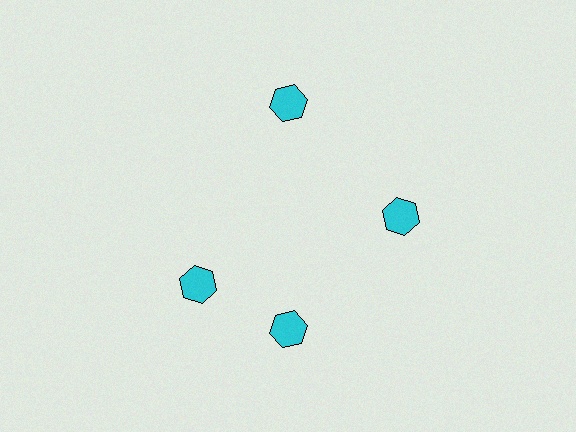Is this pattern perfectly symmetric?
No. The 4 cyan hexagons are arranged in a ring, but one element near the 9 o'clock position is rotated out of alignment along the ring, breaking the 4-fold rotational symmetry.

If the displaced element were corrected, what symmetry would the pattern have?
It would have 4-fold rotational symmetry — the pattern would map onto itself every 90 degrees.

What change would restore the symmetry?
The symmetry would be restored by rotating it back into even spacing with its neighbors so that all 4 hexagons sit at equal angles and equal distance from the center.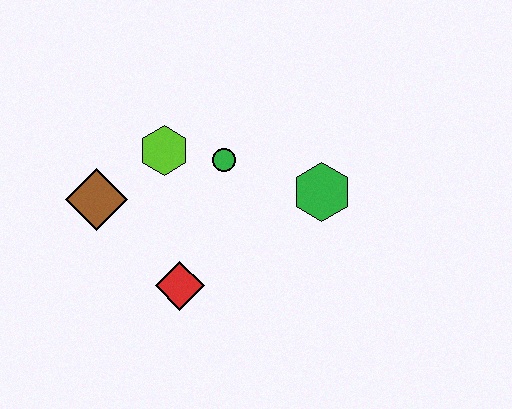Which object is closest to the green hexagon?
The green circle is closest to the green hexagon.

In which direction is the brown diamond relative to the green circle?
The brown diamond is to the left of the green circle.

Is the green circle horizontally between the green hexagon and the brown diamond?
Yes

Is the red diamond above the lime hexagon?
No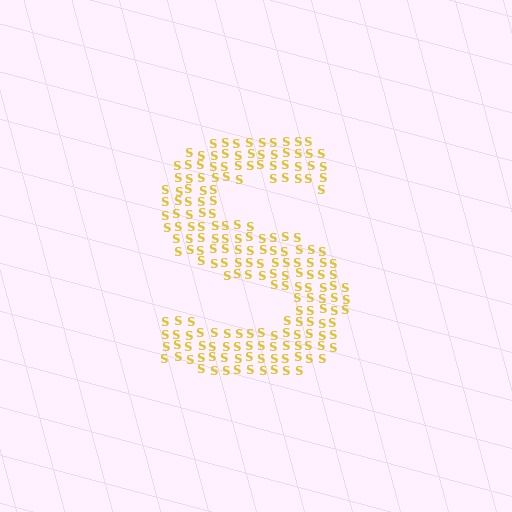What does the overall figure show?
The overall figure shows the letter S.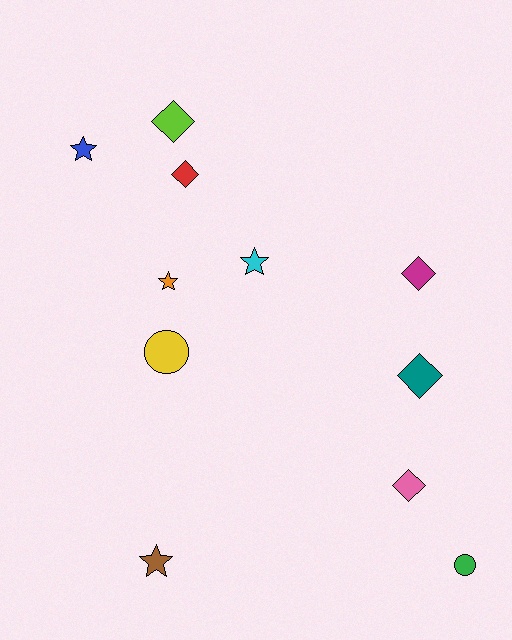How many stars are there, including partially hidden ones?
There are 4 stars.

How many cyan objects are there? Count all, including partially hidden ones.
There is 1 cyan object.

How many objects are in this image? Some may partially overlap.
There are 11 objects.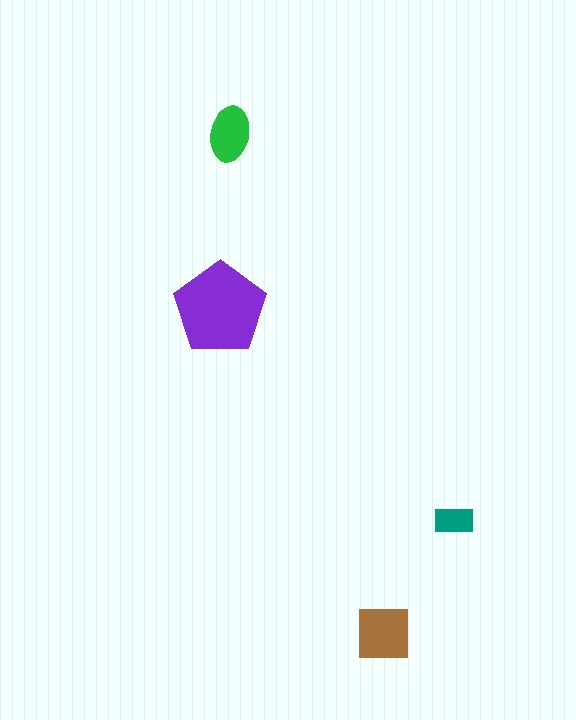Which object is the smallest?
The teal rectangle.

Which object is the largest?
The purple pentagon.